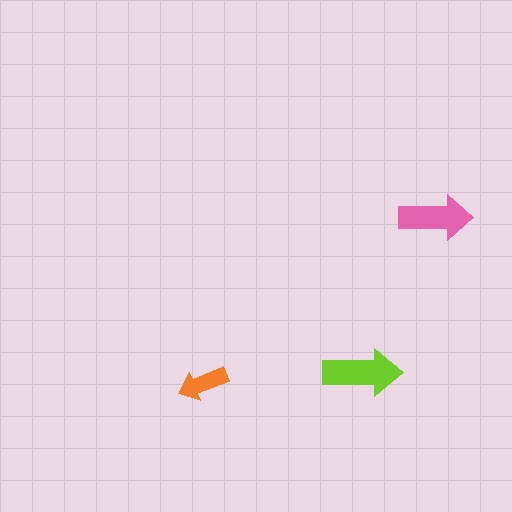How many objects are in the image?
There are 3 objects in the image.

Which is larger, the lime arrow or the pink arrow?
The lime one.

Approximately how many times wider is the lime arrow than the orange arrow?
About 1.5 times wider.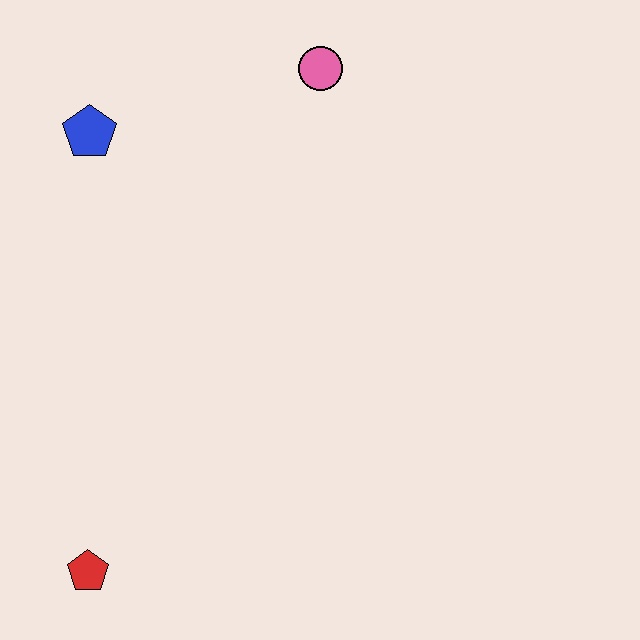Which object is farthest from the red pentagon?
The pink circle is farthest from the red pentagon.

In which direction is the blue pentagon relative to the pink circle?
The blue pentagon is to the left of the pink circle.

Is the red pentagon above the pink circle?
No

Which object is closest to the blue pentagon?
The pink circle is closest to the blue pentagon.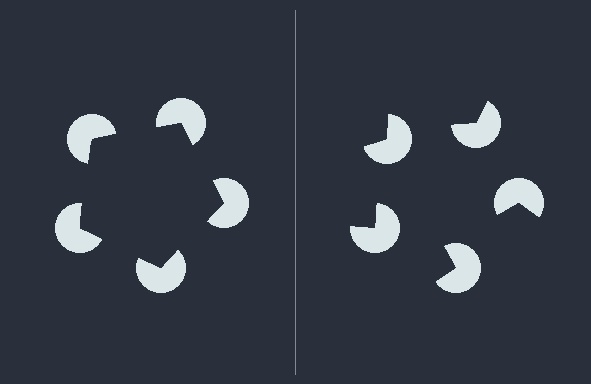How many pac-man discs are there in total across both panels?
10 — 5 on each side.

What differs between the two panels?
The pac-man discs are positioned identically on both sides; only the wedge orientations differ. On the left they align to a pentagon; on the right they are misaligned.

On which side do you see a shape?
An illusory pentagon appears on the left side. On the right side the wedge cuts are rotated, so no coherent shape forms.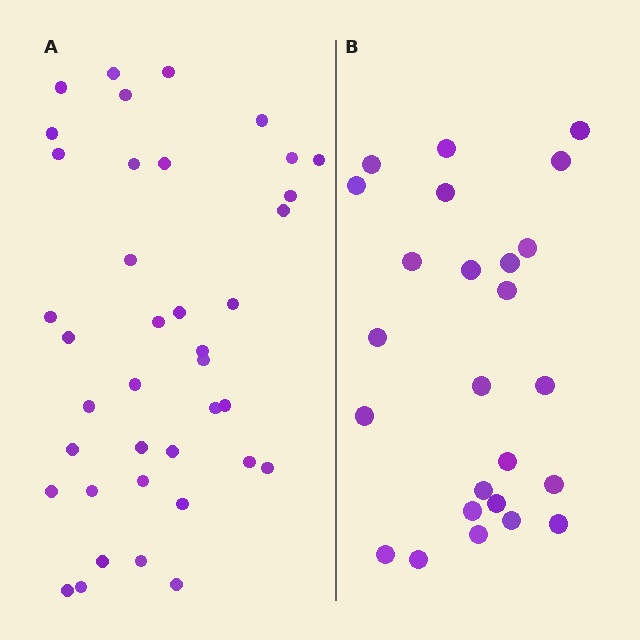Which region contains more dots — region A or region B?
Region A (the left region) has more dots.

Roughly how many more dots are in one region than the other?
Region A has approximately 15 more dots than region B.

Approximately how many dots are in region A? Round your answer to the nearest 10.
About 40 dots. (The exact count is 39, which rounds to 40.)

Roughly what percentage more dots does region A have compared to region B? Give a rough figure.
About 55% more.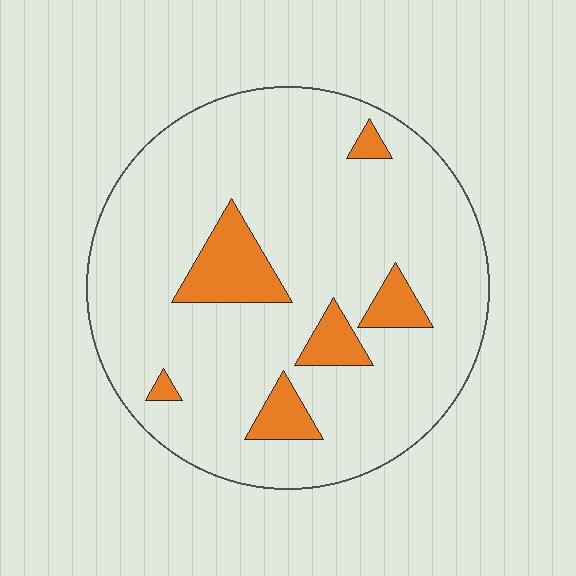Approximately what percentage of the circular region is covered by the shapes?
Approximately 15%.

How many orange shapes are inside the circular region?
6.